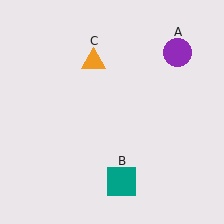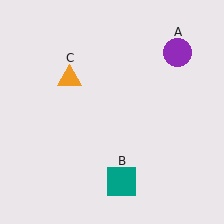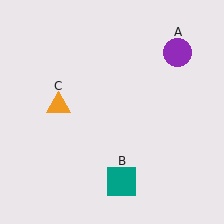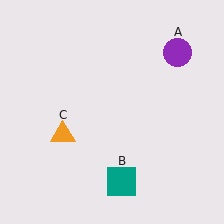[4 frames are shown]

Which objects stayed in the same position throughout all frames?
Purple circle (object A) and teal square (object B) remained stationary.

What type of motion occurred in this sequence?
The orange triangle (object C) rotated counterclockwise around the center of the scene.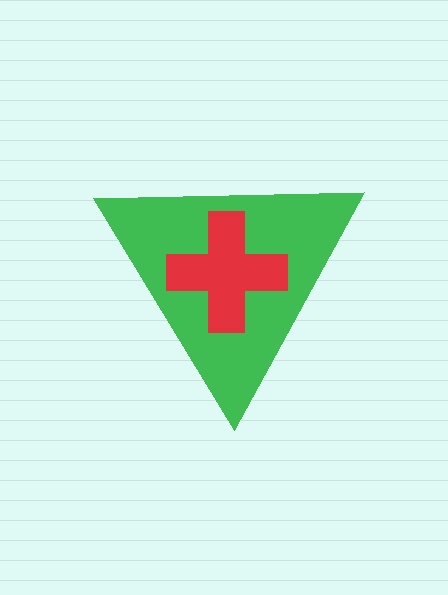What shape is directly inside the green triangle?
The red cross.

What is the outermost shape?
The green triangle.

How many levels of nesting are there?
2.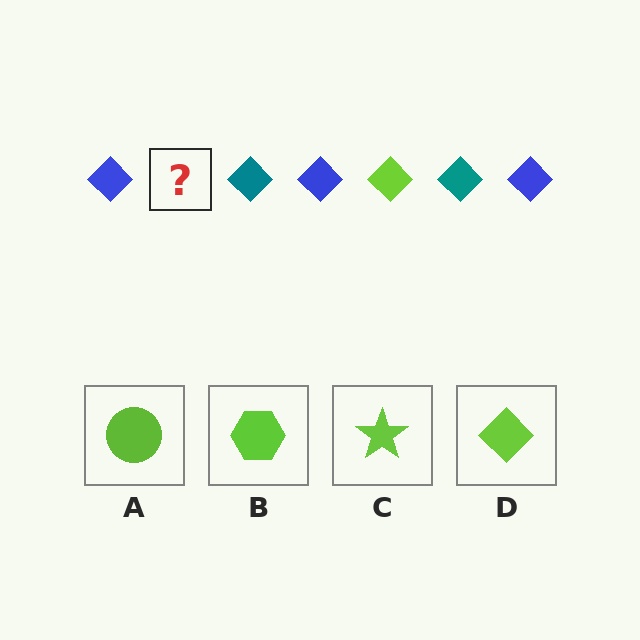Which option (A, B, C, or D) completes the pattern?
D.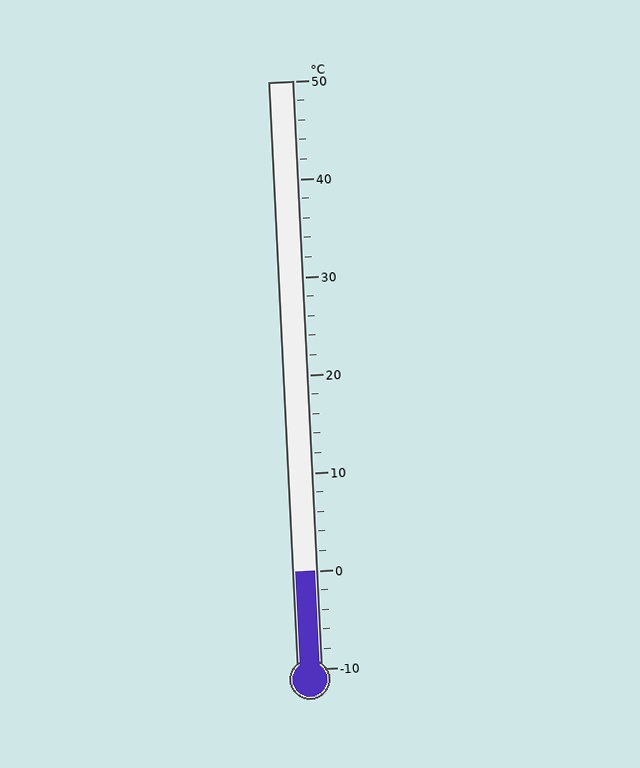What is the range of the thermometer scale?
The thermometer scale ranges from -10°C to 50°C.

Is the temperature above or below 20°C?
The temperature is below 20°C.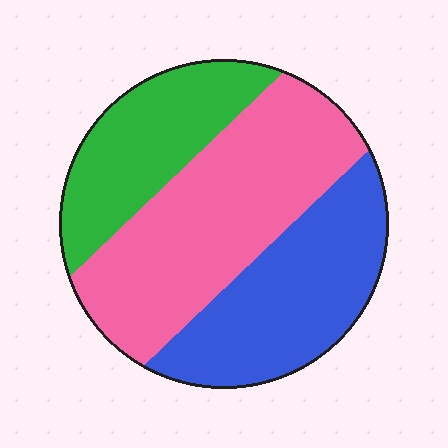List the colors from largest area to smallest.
From largest to smallest: pink, blue, green.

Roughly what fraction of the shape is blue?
Blue takes up between a quarter and a half of the shape.